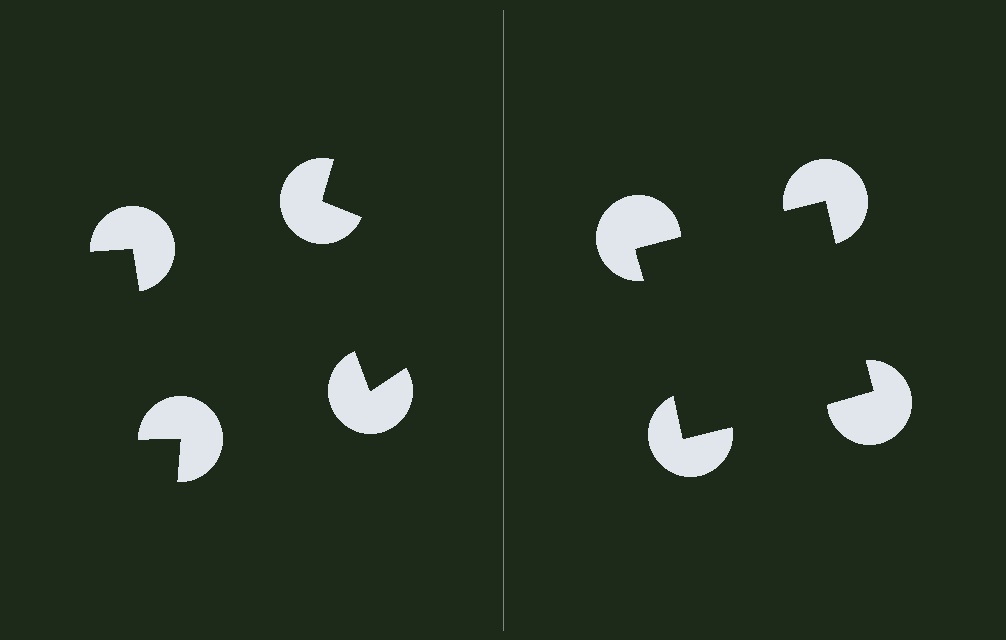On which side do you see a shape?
An illusory square appears on the right side. On the left side the wedge cuts are rotated, so no coherent shape forms.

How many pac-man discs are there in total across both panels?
8 — 4 on each side.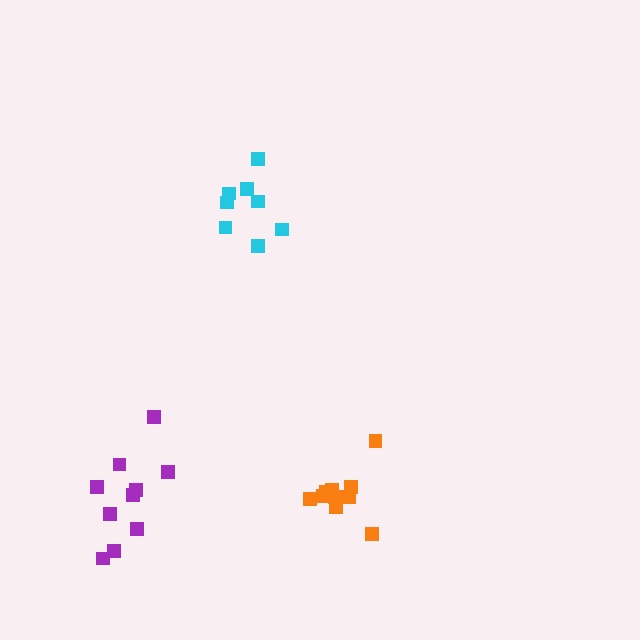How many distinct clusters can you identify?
There are 3 distinct clusters.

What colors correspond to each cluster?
The clusters are colored: orange, purple, cyan.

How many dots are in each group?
Group 1: 10 dots, Group 2: 10 dots, Group 3: 8 dots (28 total).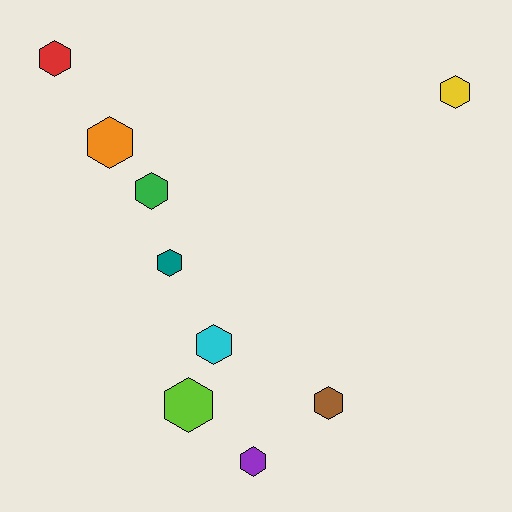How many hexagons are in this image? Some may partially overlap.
There are 9 hexagons.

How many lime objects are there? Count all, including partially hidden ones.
There is 1 lime object.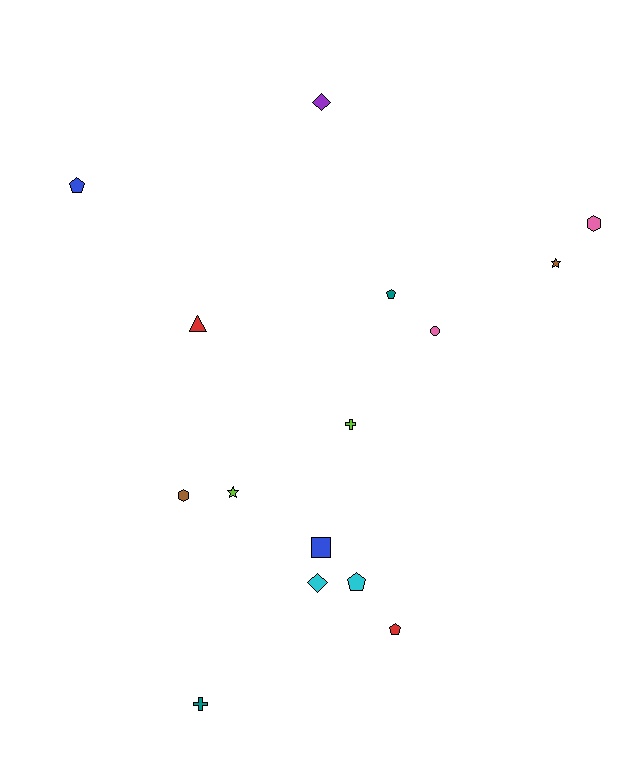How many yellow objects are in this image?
There are no yellow objects.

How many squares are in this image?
There is 1 square.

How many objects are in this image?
There are 15 objects.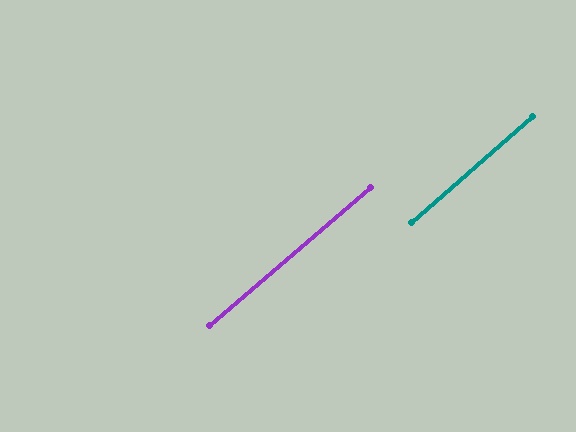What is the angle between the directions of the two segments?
Approximately 0 degrees.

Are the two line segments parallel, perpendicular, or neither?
Parallel — their directions differ by only 0.3°.